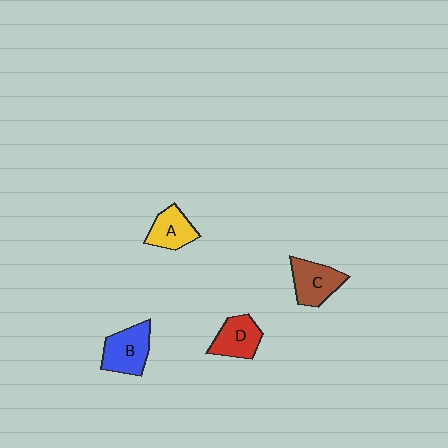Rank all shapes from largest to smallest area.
From largest to smallest: B (blue), C (brown), D (red), A (yellow).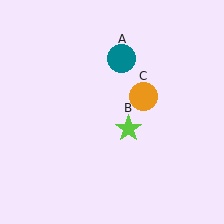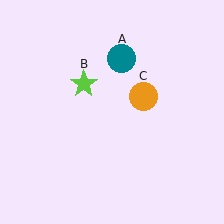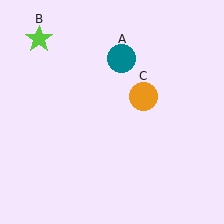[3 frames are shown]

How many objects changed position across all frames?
1 object changed position: lime star (object B).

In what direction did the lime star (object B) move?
The lime star (object B) moved up and to the left.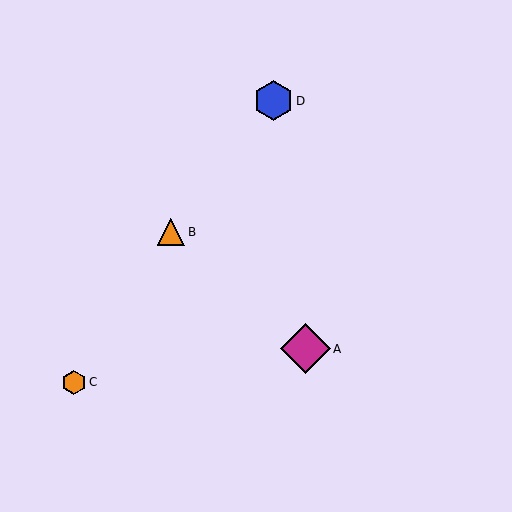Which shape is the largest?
The magenta diamond (labeled A) is the largest.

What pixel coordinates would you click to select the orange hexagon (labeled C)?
Click at (74, 382) to select the orange hexagon C.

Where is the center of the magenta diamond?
The center of the magenta diamond is at (305, 349).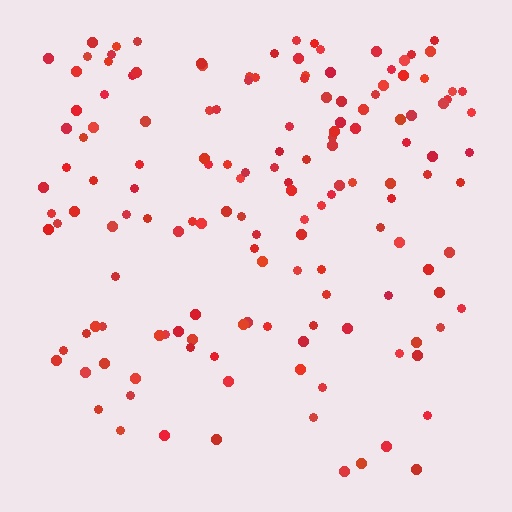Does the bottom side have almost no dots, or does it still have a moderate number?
Still a moderate number, just noticeably fewer than the top.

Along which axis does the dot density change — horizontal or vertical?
Vertical.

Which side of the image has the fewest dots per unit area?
The bottom.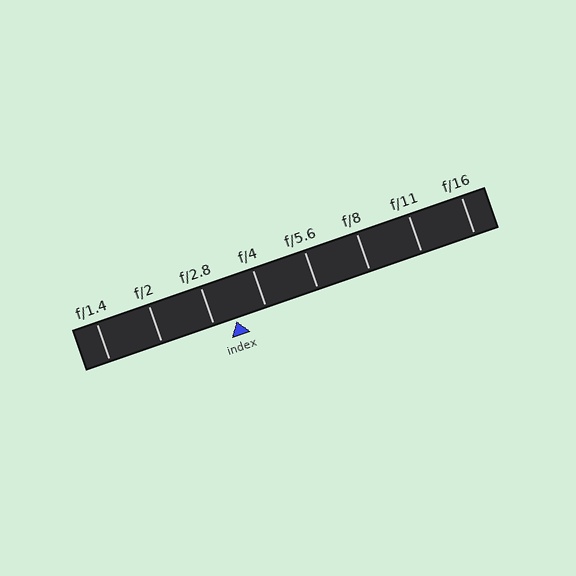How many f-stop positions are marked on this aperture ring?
There are 8 f-stop positions marked.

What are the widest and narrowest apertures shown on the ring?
The widest aperture shown is f/1.4 and the narrowest is f/16.